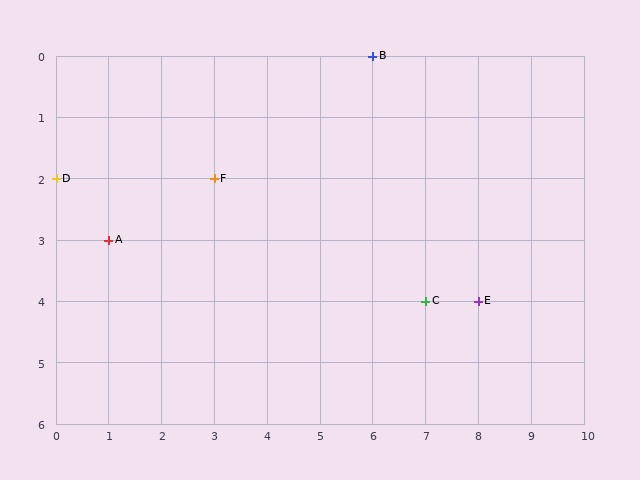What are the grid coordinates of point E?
Point E is at grid coordinates (8, 4).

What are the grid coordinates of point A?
Point A is at grid coordinates (1, 3).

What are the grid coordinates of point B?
Point B is at grid coordinates (6, 0).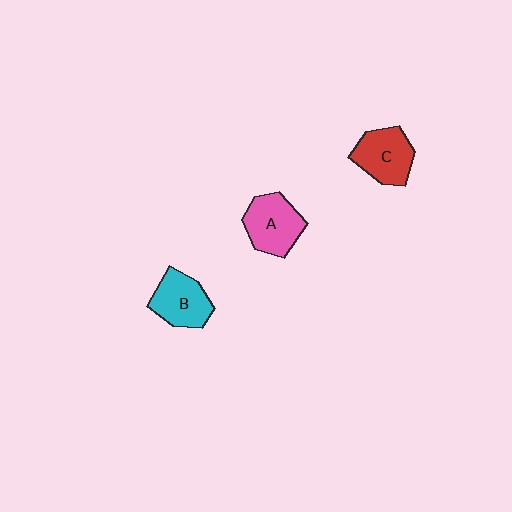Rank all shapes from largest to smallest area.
From largest to smallest: A (pink), C (red), B (cyan).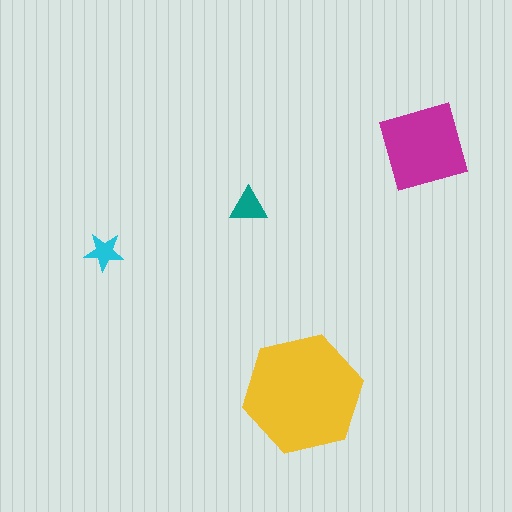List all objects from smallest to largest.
The cyan star, the teal triangle, the magenta diamond, the yellow hexagon.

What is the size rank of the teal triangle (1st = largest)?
3rd.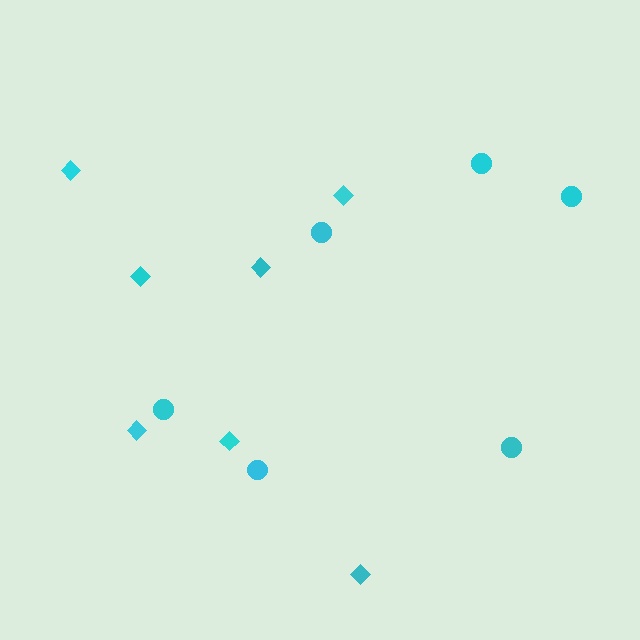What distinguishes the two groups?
There are 2 groups: one group of circles (6) and one group of diamonds (7).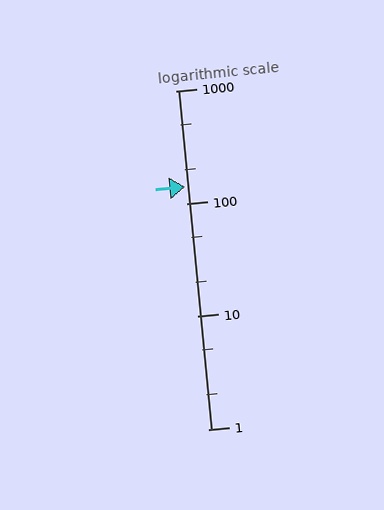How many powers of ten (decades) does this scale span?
The scale spans 3 decades, from 1 to 1000.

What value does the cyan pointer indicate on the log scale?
The pointer indicates approximately 140.